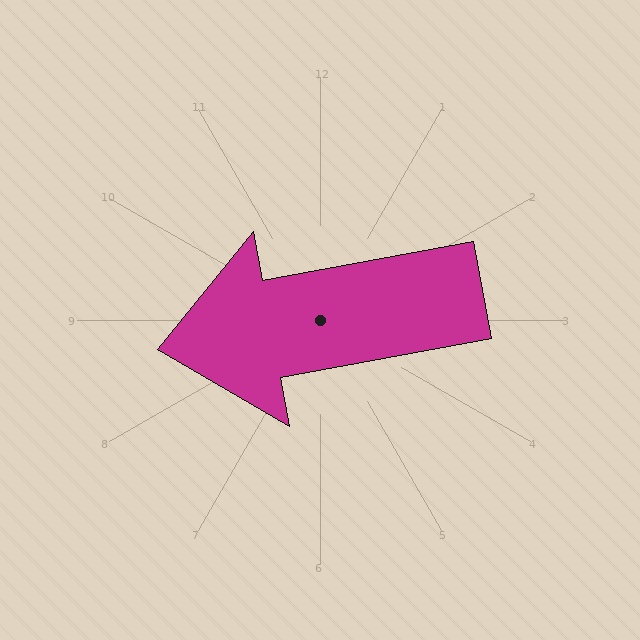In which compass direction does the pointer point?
West.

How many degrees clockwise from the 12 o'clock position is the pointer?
Approximately 260 degrees.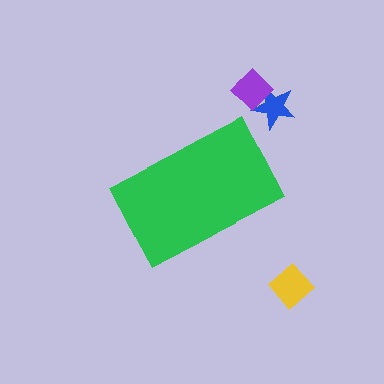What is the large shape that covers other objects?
A green rectangle.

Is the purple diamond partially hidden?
No, the purple diamond is fully visible.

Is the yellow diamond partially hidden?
No, the yellow diamond is fully visible.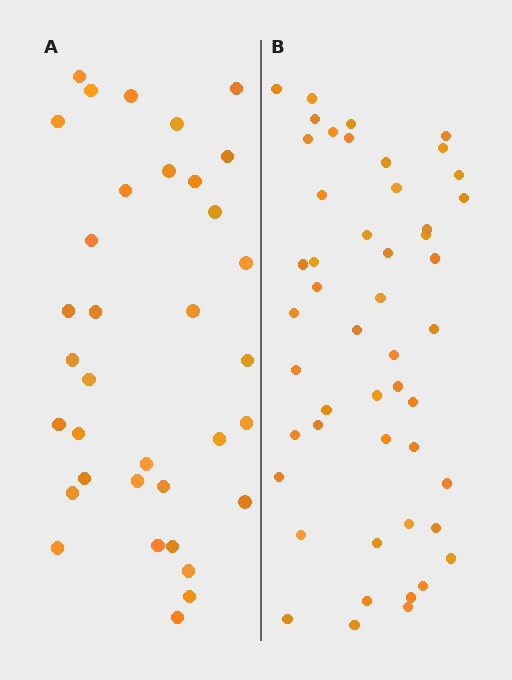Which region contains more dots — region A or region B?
Region B (the right region) has more dots.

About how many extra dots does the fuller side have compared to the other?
Region B has approximately 15 more dots than region A.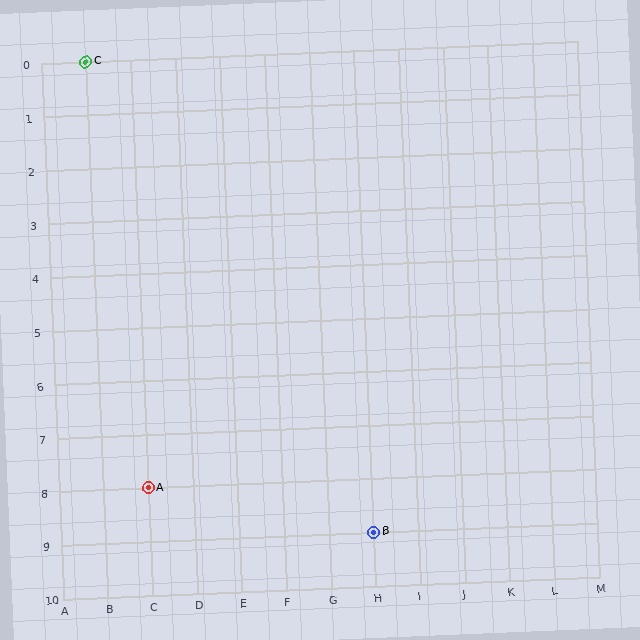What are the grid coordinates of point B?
Point B is at grid coordinates (H, 9).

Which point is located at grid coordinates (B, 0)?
Point C is at (B, 0).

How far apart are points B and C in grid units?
Points B and C are 6 columns and 9 rows apart (about 10.8 grid units diagonally).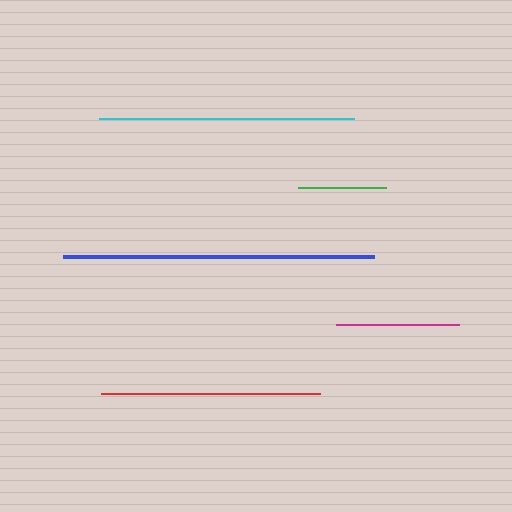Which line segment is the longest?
The blue line is the longest at approximately 311 pixels.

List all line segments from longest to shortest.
From longest to shortest: blue, cyan, red, magenta, green.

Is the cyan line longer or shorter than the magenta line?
The cyan line is longer than the magenta line.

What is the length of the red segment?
The red segment is approximately 220 pixels long.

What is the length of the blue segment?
The blue segment is approximately 311 pixels long.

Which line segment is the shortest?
The green line is the shortest at approximately 88 pixels.